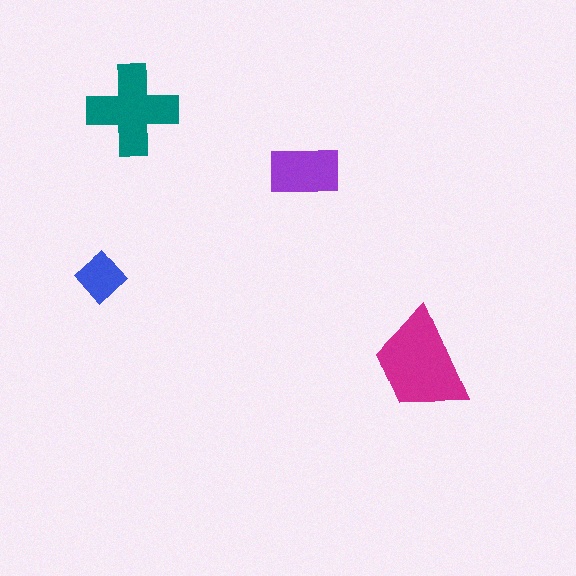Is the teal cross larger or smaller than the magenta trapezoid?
Smaller.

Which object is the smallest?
The blue diamond.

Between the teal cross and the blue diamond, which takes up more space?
The teal cross.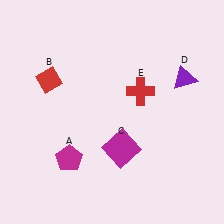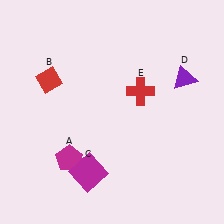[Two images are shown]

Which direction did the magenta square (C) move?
The magenta square (C) moved left.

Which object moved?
The magenta square (C) moved left.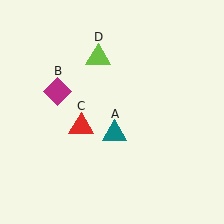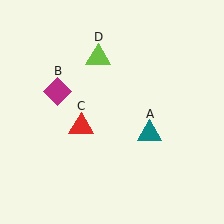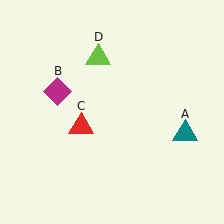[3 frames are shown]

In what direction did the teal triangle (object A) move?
The teal triangle (object A) moved right.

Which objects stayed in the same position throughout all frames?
Magenta diamond (object B) and red triangle (object C) and lime triangle (object D) remained stationary.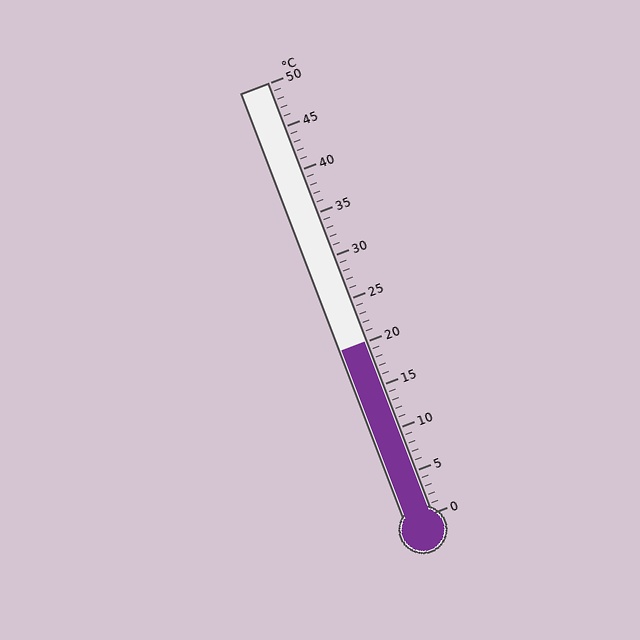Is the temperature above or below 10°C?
The temperature is above 10°C.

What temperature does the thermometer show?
The thermometer shows approximately 20°C.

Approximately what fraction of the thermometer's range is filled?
The thermometer is filled to approximately 40% of its range.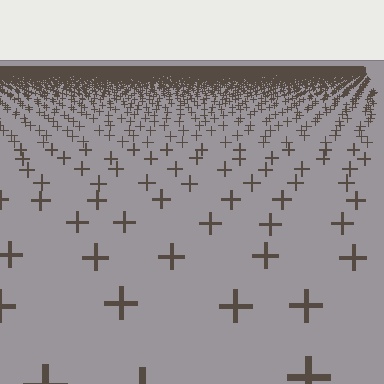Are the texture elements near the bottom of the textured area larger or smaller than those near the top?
Larger. Near the bottom, elements are closer to the viewer and appear at a bigger on-screen size.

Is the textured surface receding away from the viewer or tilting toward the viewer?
The surface is receding away from the viewer. Texture elements get smaller and denser toward the top.